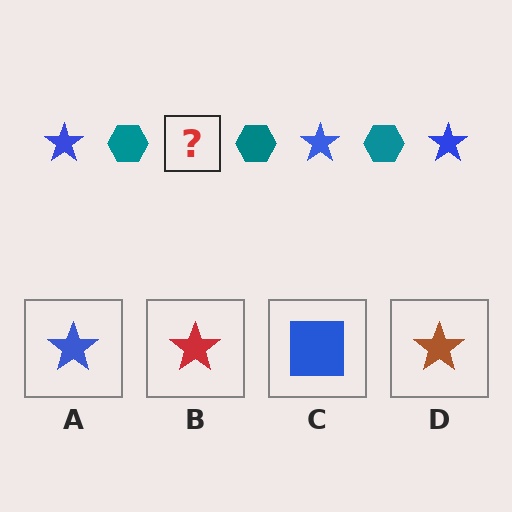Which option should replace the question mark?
Option A.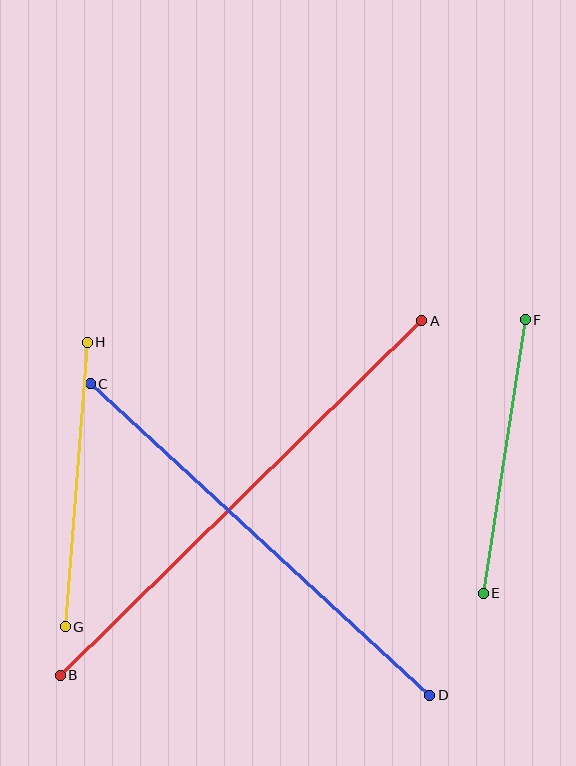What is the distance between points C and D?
The distance is approximately 461 pixels.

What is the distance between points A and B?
The distance is approximately 506 pixels.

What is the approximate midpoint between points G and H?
The midpoint is at approximately (76, 485) pixels.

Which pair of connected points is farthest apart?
Points A and B are farthest apart.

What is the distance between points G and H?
The distance is approximately 285 pixels.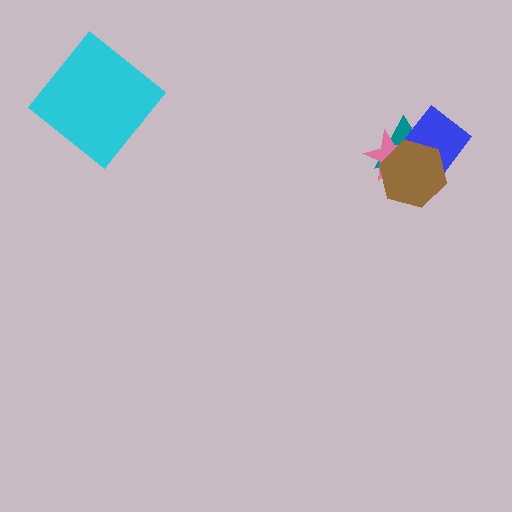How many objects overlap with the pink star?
3 objects overlap with the pink star.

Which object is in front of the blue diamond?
The brown hexagon is in front of the blue diamond.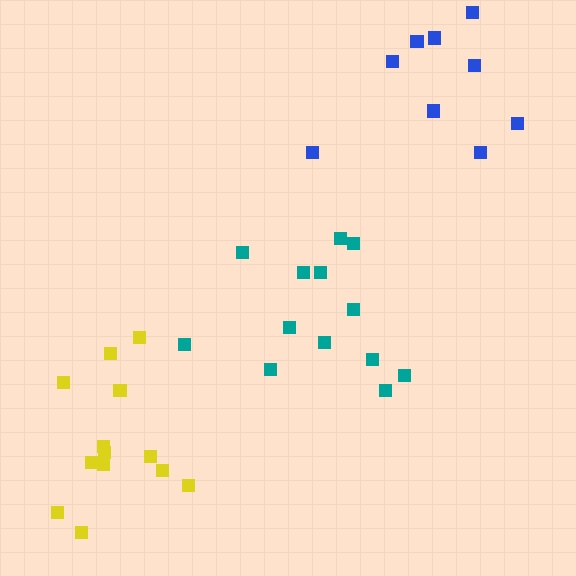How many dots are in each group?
Group 1: 13 dots, Group 2: 9 dots, Group 3: 13 dots (35 total).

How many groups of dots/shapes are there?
There are 3 groups.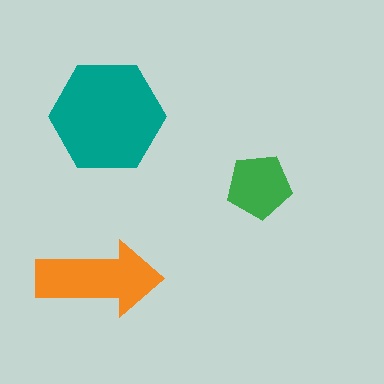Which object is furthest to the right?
The green pentagon is rightmost.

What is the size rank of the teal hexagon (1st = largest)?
1st.